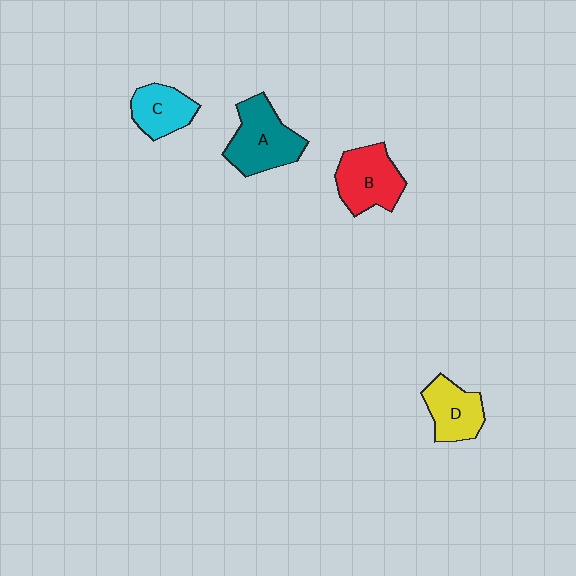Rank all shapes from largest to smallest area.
From largest to smallest: A (teal), B (red), D (yellow), C (cyan).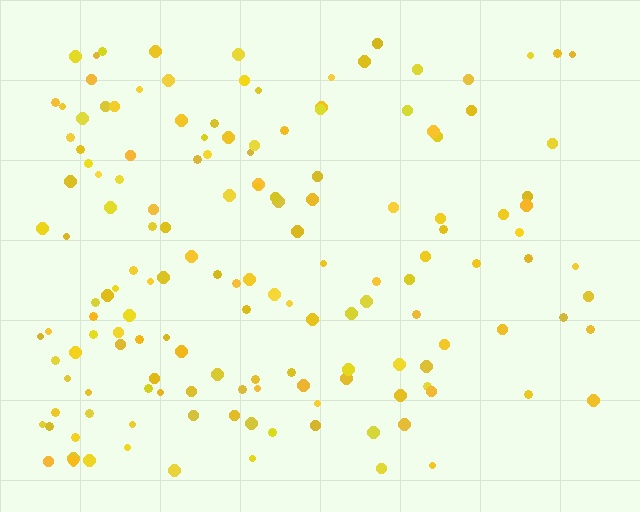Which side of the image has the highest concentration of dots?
The left.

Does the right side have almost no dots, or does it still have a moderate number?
Still a moderate number, just noticeably fewer than the left.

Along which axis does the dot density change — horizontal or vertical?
Horizontal.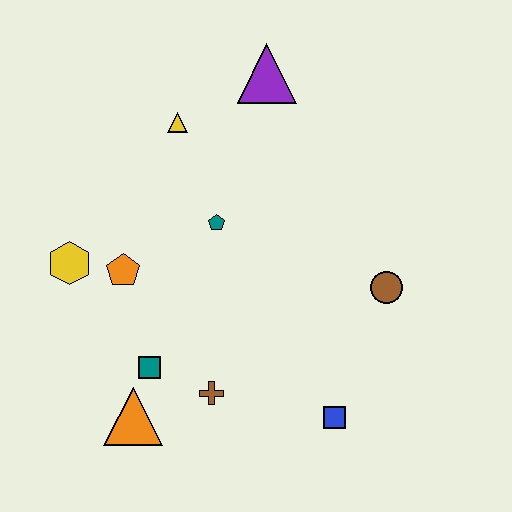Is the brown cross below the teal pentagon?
Yes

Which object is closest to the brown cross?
The teal square is closest to the brown cross.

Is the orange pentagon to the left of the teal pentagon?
Yes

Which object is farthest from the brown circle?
The yellow hexagon is farthest from the brown circle.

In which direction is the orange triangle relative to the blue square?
The orange triangle is to the left of the blue square.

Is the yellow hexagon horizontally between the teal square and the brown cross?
No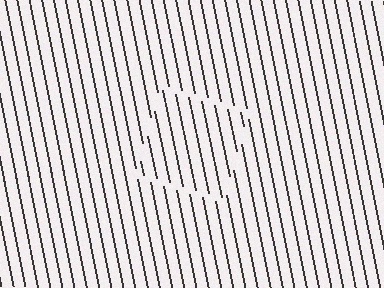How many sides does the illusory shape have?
4 sides — the line-ends trace a square.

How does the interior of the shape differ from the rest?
The interior of the shape contains the same grating, shifted by half a period — the contour is defined by the phase discontinuity where line-ends from the inner and outer gratings abut.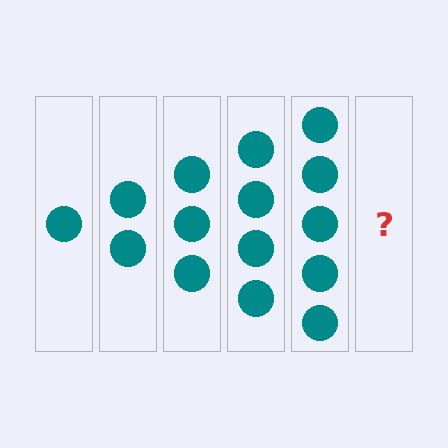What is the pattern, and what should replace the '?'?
The pattern is that each step adds one more circle. The '?' should be 6 circles.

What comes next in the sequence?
The next element should be 6 circles.